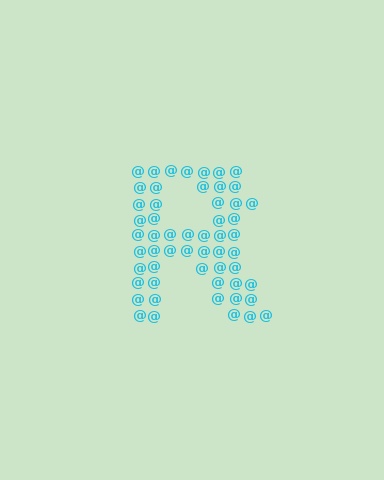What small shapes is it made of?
It is made of small at signs.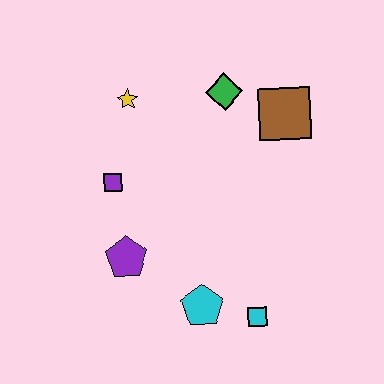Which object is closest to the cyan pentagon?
The cyan square is closest to the cyan pentagon.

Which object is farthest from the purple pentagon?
The brown square is farthest from the purple pentagon.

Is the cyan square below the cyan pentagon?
Yes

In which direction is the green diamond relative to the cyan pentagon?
The green diamond is above the cyan pentagon.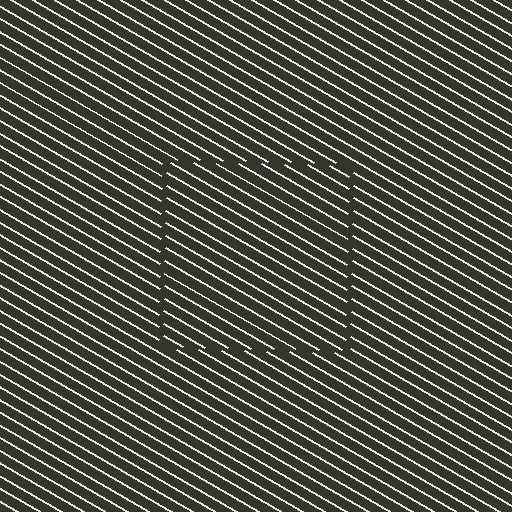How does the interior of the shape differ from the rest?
The interior of the shape contains the same grating, shifted by half a period — the contour is defined by the phase discontinuity where line-ends from the inner and outer gratings abut.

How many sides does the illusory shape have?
4 sides — the line-ends trace a square.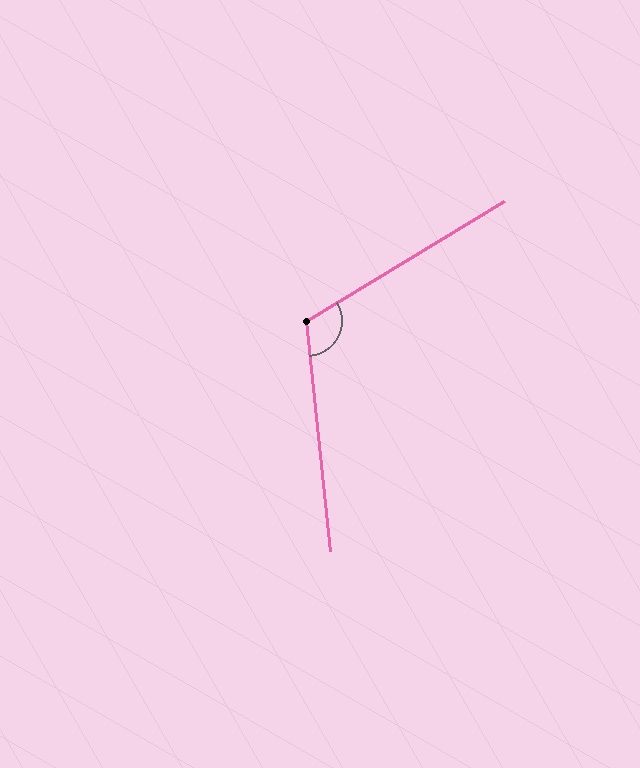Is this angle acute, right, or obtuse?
It is obtuse.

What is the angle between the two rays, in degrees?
Approximately 115 degrees.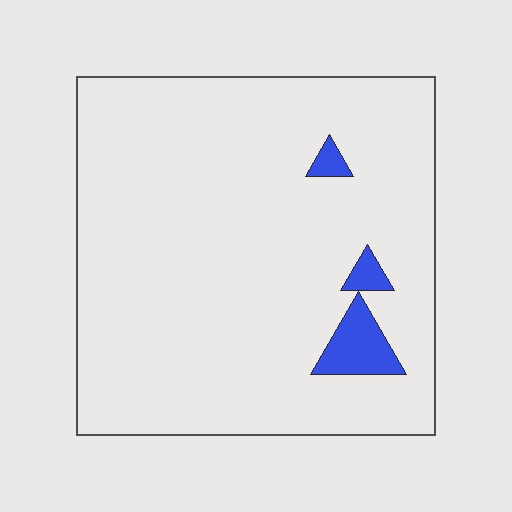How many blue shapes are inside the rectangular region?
3.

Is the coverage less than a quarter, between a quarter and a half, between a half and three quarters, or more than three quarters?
Less than a quarter.